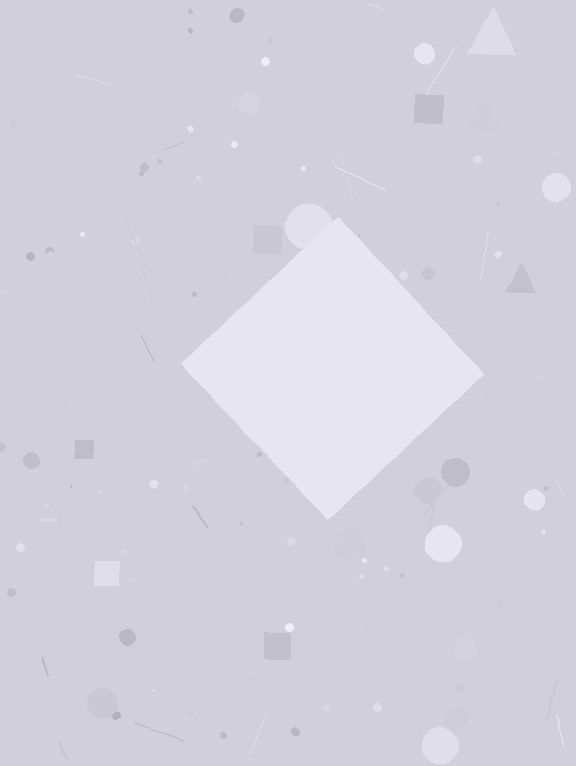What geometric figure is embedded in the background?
A diamond is embedded in the background.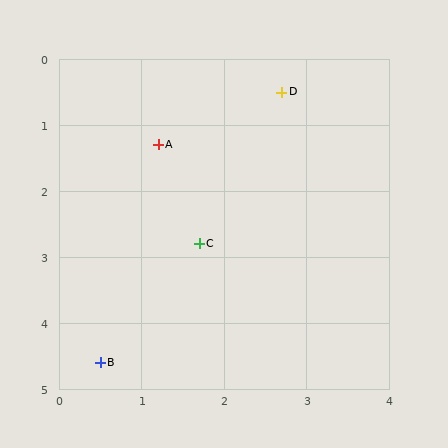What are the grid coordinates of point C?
Point C is at approximately (1.7, 2.8).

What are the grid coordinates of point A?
Point A is at approximately (1.2, 1.3).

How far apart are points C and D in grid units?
Points C and D are about 2.5 grid units apart.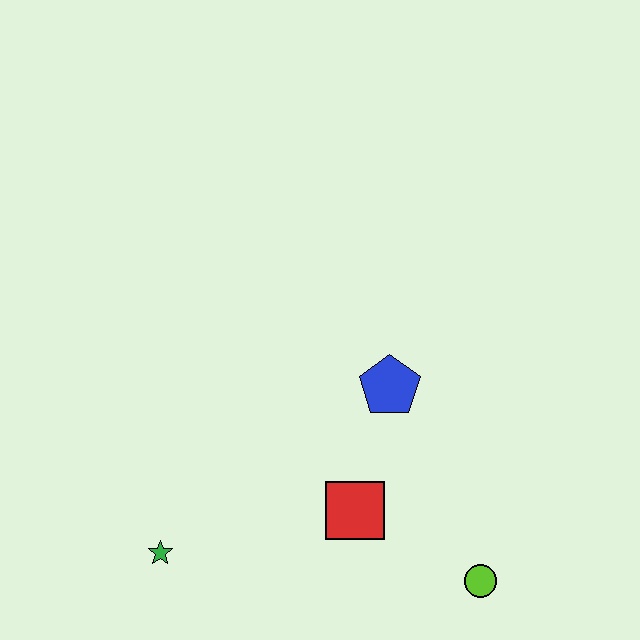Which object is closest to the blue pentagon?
The red square is closest to the blue pentagon.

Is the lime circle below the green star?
Yes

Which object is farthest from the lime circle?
The green star is farthest from the lime circle.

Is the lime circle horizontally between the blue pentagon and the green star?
No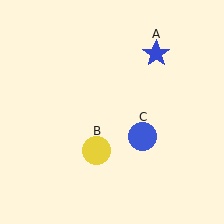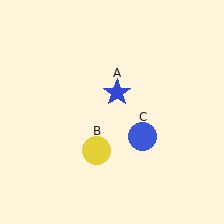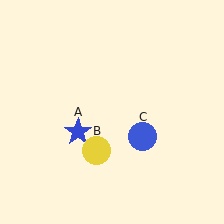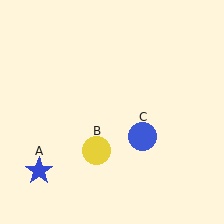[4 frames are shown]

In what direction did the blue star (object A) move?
The blue star (object A) moved down and to the left.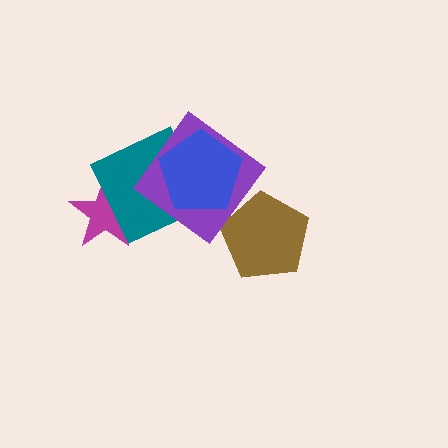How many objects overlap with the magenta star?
1 object overlaps with the magenta star.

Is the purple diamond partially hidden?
Yes, it is partially covered by another shape.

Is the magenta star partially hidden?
Yes, it is partially covered by another shape.